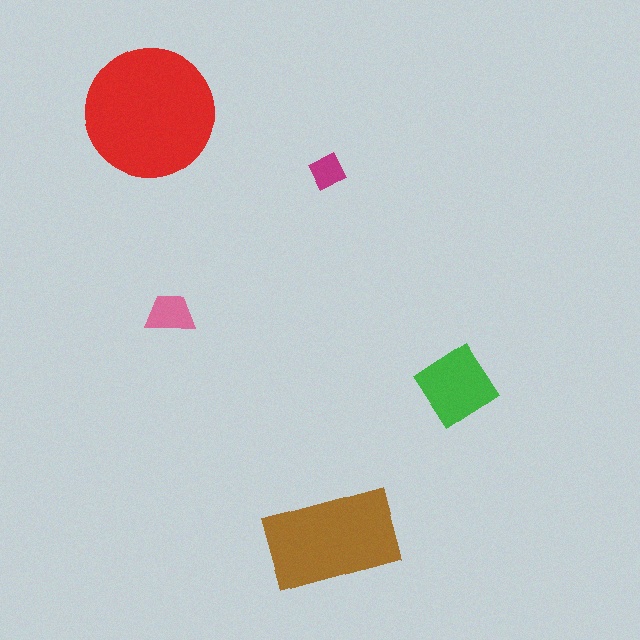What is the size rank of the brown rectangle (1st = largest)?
2nd.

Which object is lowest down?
The brown rectangle is bottommost.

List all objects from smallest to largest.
The magenta square, the pink trapezoid, the green diamond, the brown rectangle, the red circle.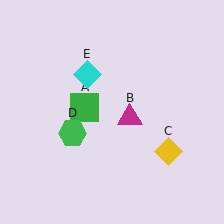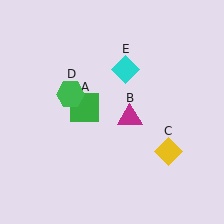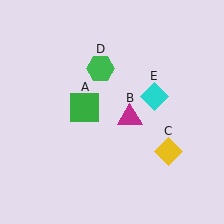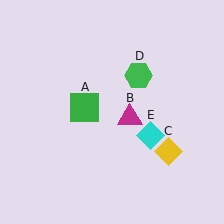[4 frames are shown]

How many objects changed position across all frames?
2 objects changed position: green hexagon (object D), cyan diamond (object E).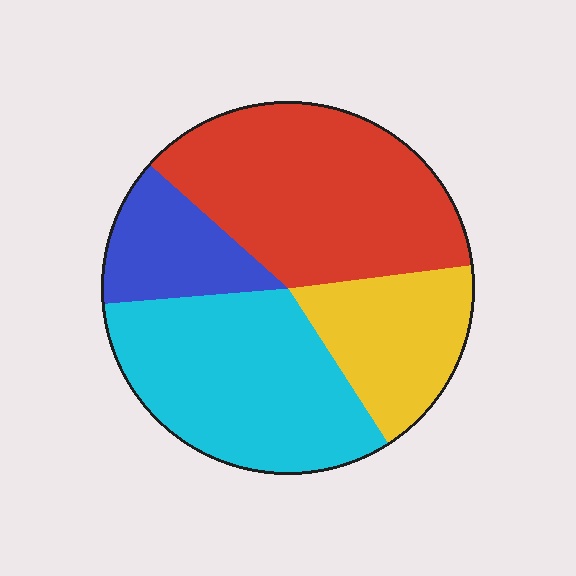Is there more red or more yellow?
Red.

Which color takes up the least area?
Blue, at roughly 15%.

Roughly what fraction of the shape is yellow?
Yellow covers about 20% of the shape.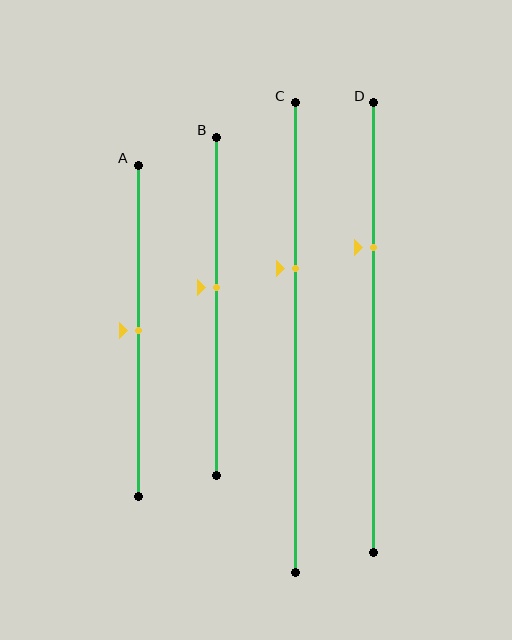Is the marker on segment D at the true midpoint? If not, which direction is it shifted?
No, the marker on segment D is shifted upward by about 18% of the segment length.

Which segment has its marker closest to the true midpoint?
Segment A has its marker closest to the true midpoint.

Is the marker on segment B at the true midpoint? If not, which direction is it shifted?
No, the marker on segment B is shifted upward by about 6% of the segment length.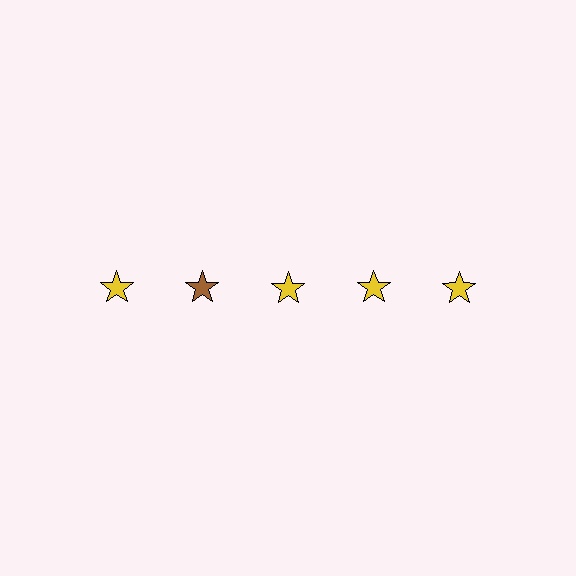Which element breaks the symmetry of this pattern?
The brown star in the top row, second from left column breaks the symmetry. All other shapes are yellow stars.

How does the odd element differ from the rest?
It has a different color: brown instead of yellow.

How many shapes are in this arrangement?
There are 5 shapes arranged in a grid pattern.